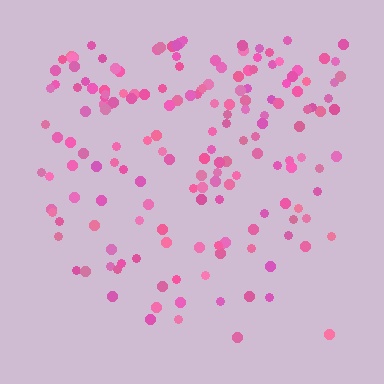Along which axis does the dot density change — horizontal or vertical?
Vertical.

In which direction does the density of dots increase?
From bottom to top, with the top side densest.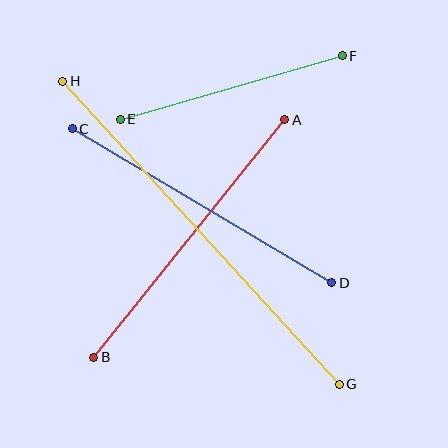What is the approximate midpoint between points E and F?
The midpoint is at approximately (231, 88) pixels.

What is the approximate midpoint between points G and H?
The midpoint is at approximately (201, 233) pixels.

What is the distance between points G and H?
The distance is approximately 410 pixels.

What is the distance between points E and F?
The distance is approximately 231 pixels.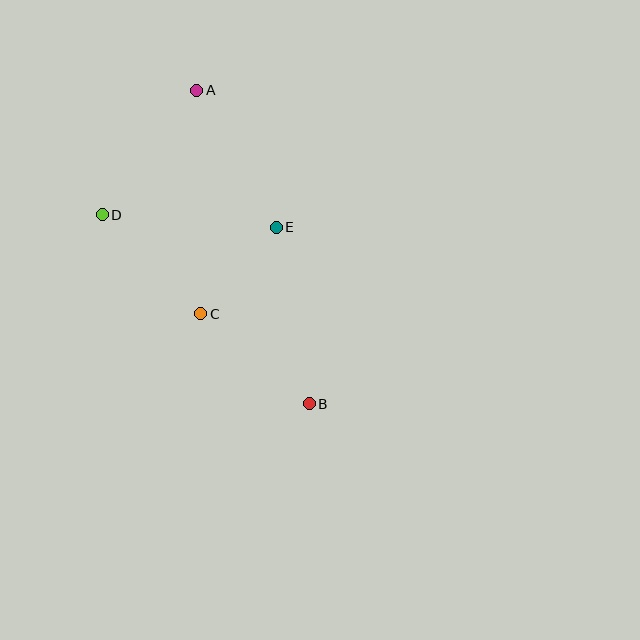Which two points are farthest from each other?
Points A and B are farthest from each other.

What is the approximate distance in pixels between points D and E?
The distance between D and E is approximately 175 pixels.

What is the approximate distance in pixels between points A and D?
The distance between A and D is approximately 156 pixels.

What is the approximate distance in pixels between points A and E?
The distance between A and E is approximately 159 pixels.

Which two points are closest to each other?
Points C and E are closest to each other.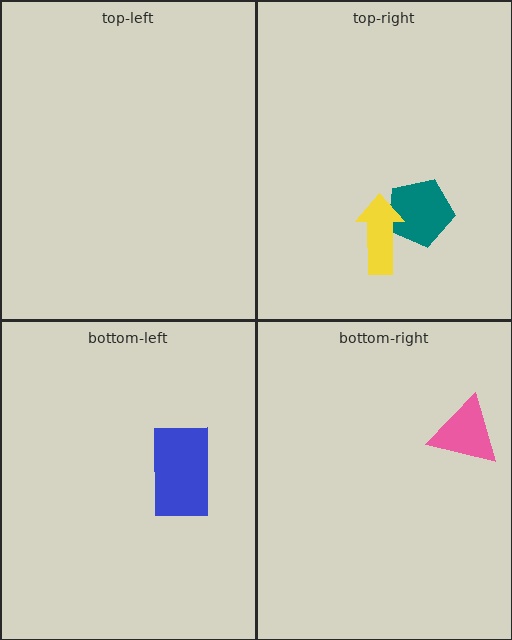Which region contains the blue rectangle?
The bottom-left region.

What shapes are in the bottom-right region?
The pink triangle.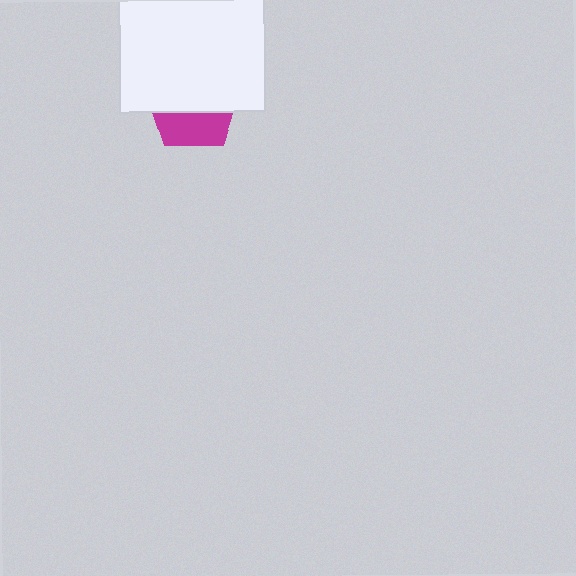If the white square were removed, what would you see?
You would see the complete magenta pentagon.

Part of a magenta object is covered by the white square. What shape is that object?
It is a pentagon.